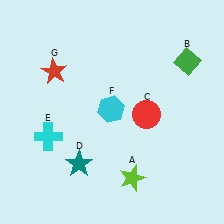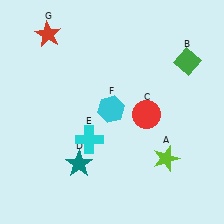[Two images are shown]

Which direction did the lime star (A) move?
The lime star (A) moved right.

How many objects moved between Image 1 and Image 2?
3 objects moved between the two images.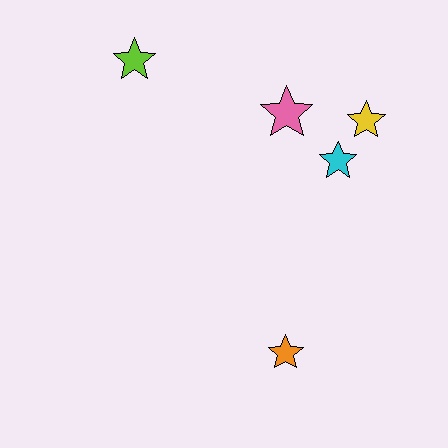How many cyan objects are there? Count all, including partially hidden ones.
There is 1 cyan object.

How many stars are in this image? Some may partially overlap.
There are 5 stars.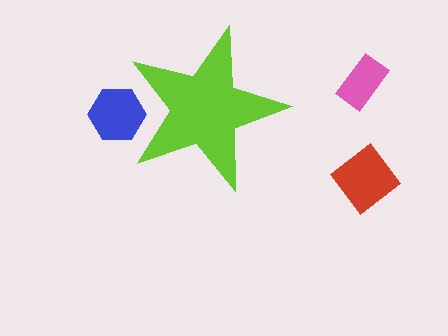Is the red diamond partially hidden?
No, the red diamond is fully visible.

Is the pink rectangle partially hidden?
No, the pink rectangle is fully visible.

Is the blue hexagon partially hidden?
Yes, the blue hexagon is partially hidden behind the lime star.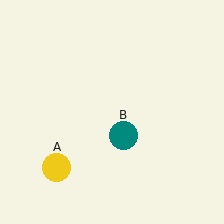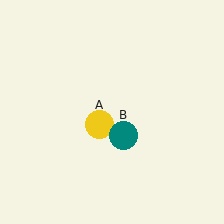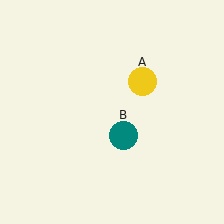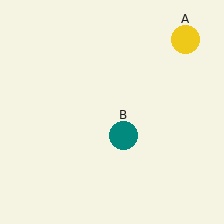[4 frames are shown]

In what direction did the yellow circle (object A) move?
The yellow circle (object A) moved up and to the right.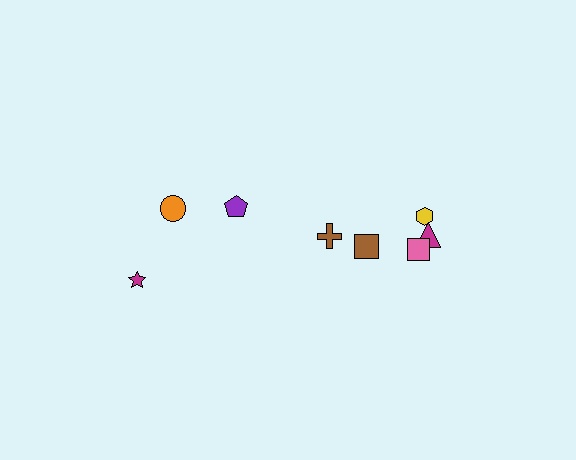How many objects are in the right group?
There are 5 objects.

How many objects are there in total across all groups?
There are 8 objects.